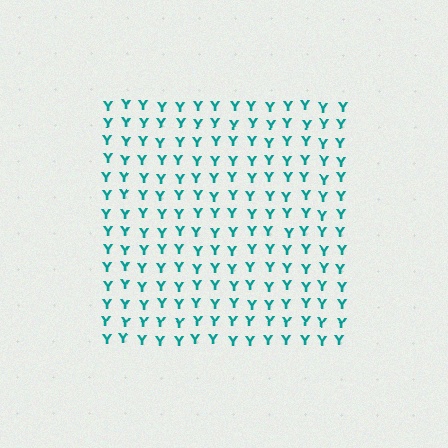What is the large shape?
The large shape is a square.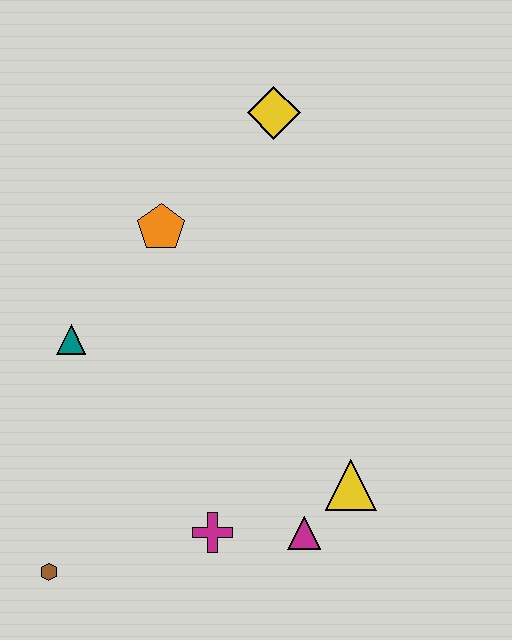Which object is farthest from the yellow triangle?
The yellow diamond is farthest from the yellow triangle.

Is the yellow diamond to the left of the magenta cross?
No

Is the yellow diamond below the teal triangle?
No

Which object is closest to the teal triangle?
The orange pentagon is closest to the teal triangle.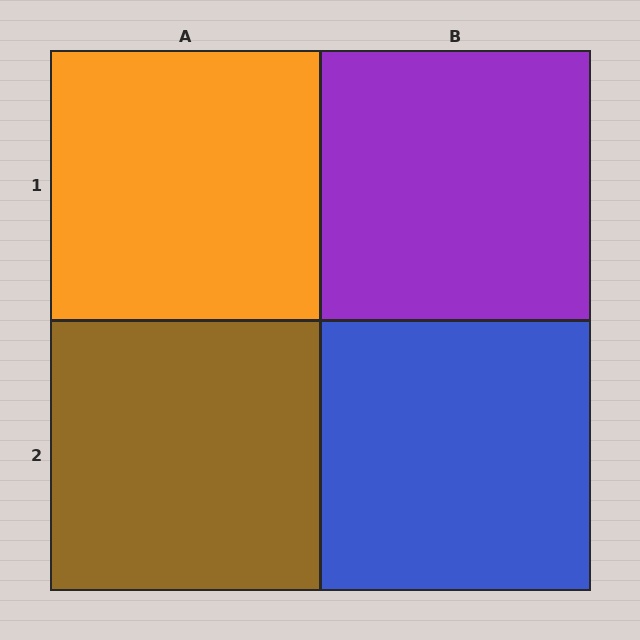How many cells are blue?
1 cell is blue.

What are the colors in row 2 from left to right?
Brown, blue.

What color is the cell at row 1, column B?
Purple.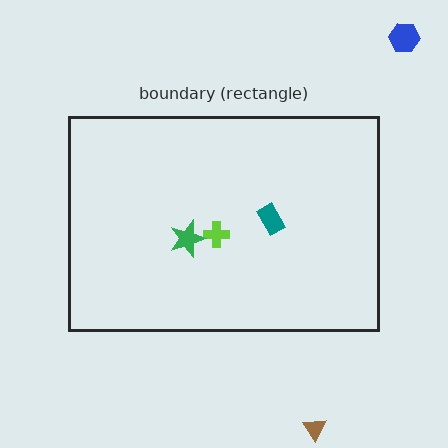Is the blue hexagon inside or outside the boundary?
Outside.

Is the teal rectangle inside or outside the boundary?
Inside.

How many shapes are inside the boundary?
3 inside, 2 outside.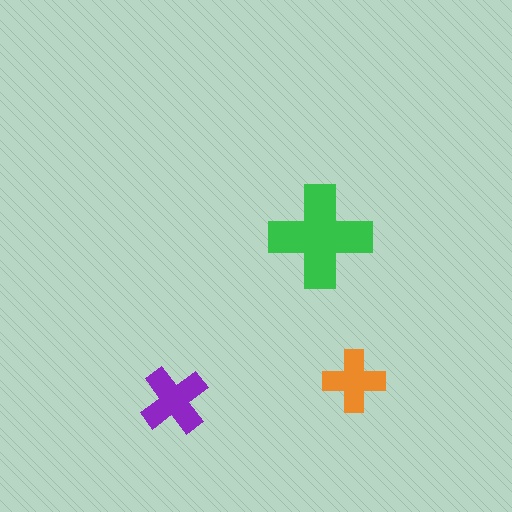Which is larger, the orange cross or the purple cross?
The purple one.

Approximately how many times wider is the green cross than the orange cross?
About 1.5 times wider.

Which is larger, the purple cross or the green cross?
The green one.